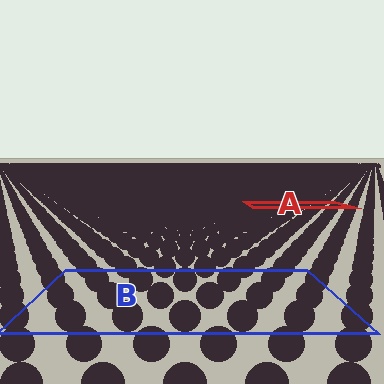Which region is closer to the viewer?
Region B is closer. The texture elements there are larger and more spread out.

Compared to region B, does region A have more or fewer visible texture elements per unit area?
Region A has more texture elements per unit area — they are packed more densely because it is farther away.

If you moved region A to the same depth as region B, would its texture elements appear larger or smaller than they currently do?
They would appear larger. At a closer depth, the same texture elements are projected at a bigger on-screen size.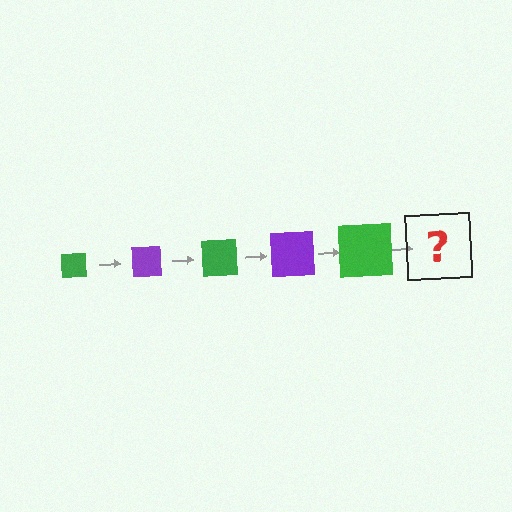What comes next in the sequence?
The next element should be a purple square, larger than the previous one.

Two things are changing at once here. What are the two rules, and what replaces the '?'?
The two rules are that the square grows larger each step and the color cycles through green and purple. The '?' should be a purple square, larger than the previous one.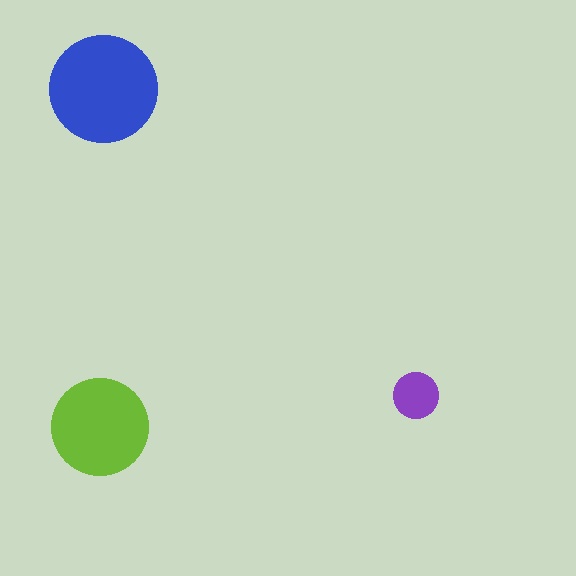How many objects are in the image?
There are 3 objects in the image.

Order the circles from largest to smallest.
the blue one, the lime one, the purple one.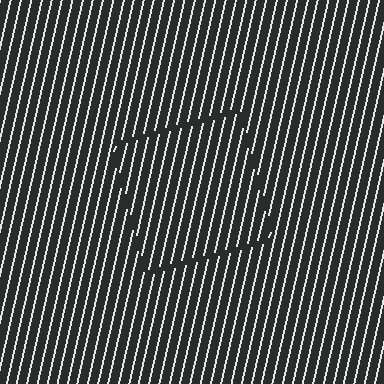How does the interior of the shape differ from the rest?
The interior of the shape contains the same grating, shifted by half a period — the contour is defined by the phase discontinuity where line-ends from the inner and outer gratings abut.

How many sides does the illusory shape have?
4 sides — the line-ends trace a square.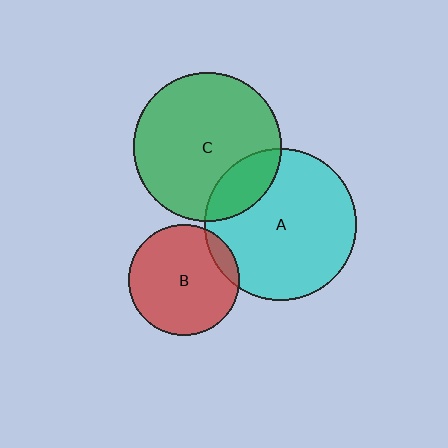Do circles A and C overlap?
Yes.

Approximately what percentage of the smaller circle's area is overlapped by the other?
Approximately 20%.